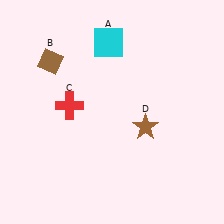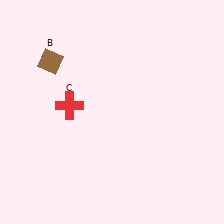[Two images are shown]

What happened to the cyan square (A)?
The cyan square (A) was removed in Image 2. It was in the top-left area of Image 1.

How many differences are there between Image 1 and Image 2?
There are 2 differences between the two images.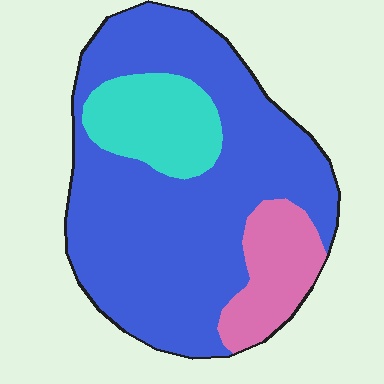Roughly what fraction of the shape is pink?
Pink takes up about one eighth (1/8) of the shape.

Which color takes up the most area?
Blue, at roughly 70%.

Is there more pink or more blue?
Blue.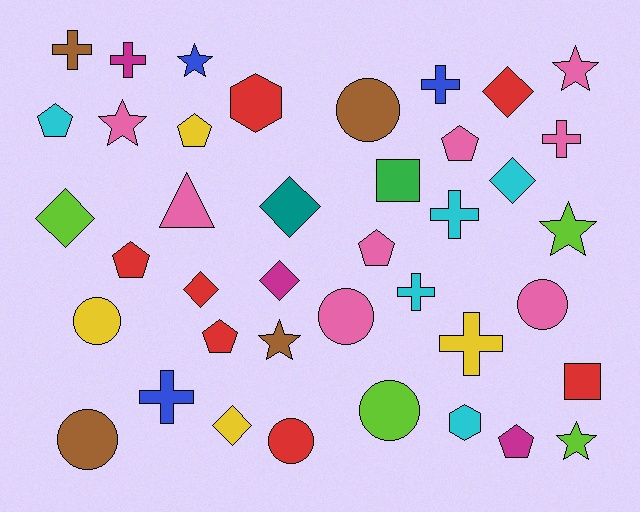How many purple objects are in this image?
There are no purple objects.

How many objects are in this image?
There are 40 objects.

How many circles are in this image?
There are 7 circles.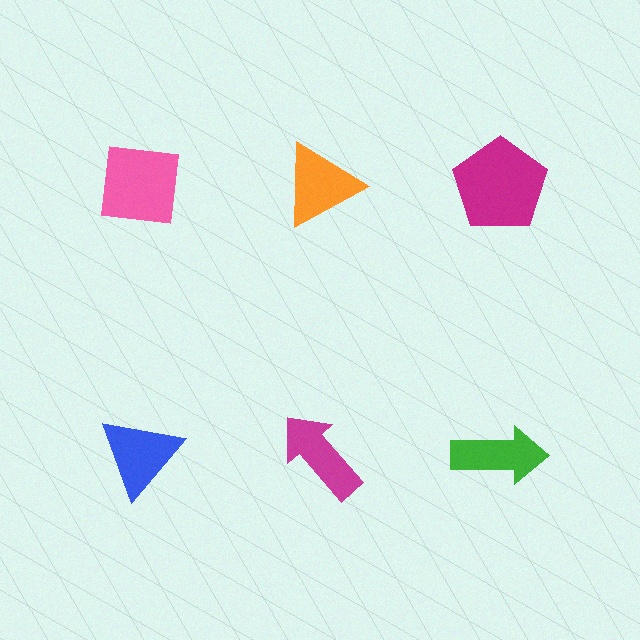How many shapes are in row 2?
3 shapes.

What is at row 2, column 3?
A green arrow.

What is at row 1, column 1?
A pink square.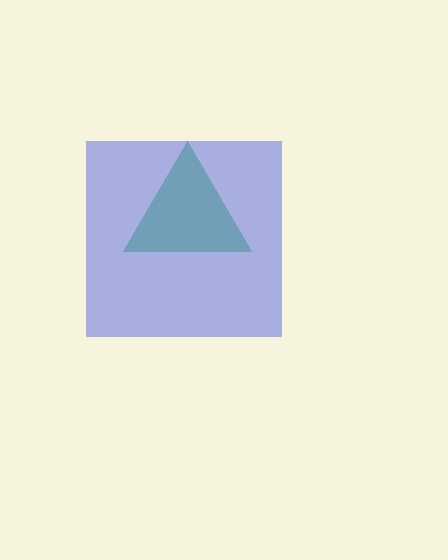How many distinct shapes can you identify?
There are 2 distinct shapes: a green triangle, a blue square.